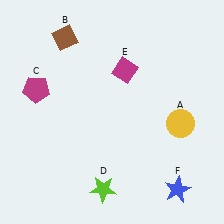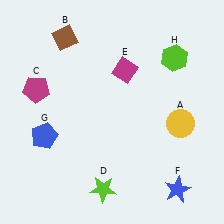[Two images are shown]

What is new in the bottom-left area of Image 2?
A blue pentagon (G) was added in the bottom-left area of Image 2.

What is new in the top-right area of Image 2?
A lime hexagon (H) was added in the top-right area of Image 2.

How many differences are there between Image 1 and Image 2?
There are 2 differences between the two images.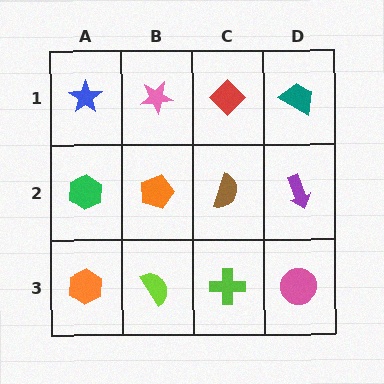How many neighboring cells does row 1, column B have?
3.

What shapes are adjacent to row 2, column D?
A teal trapezoid (row 1, column D), a pink circle (row 3, column D), a brown semicircle (row 2, column C).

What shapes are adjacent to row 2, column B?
A pink star (row 1, column B), a lime semicircle (row 3, column B), a green hexagon (row 2, column A), a brown semicircle (row 2, column C).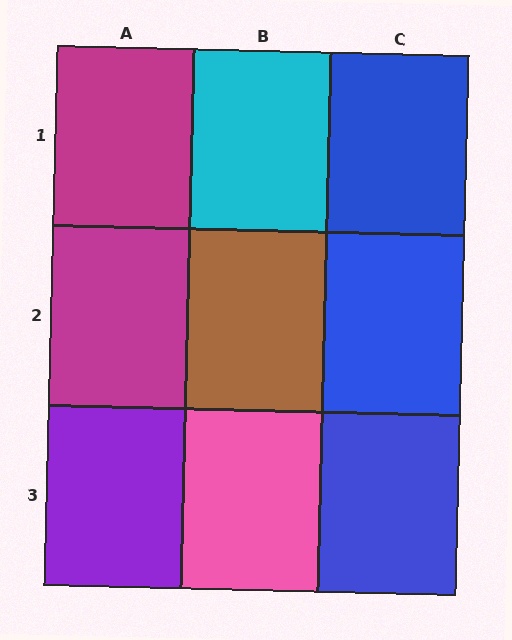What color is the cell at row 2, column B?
Brown.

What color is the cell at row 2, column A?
Magenta.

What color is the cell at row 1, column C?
Blue.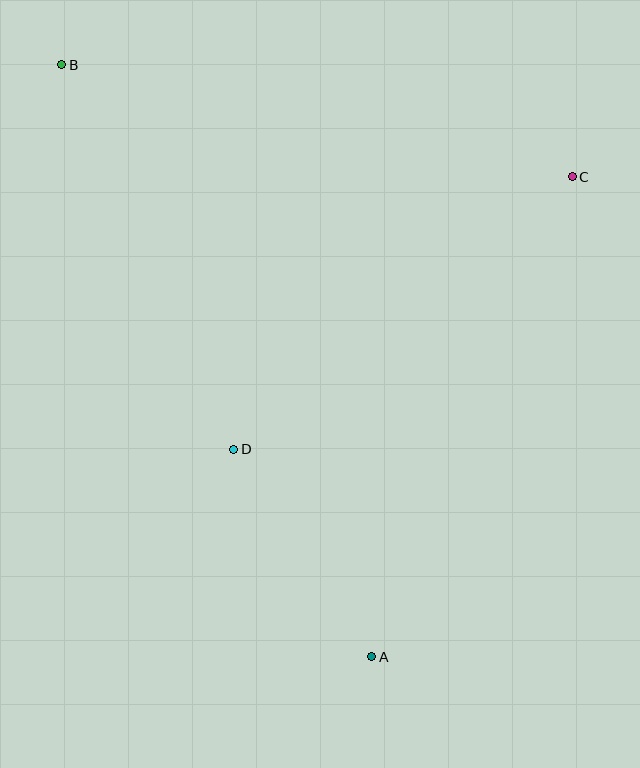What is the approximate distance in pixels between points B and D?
The distance between B and D is approximately 421 pixels.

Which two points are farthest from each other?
Points A and B are farthest from each other.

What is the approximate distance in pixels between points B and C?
The distance between B and C is approximately 522 pixels.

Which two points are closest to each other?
Points A and D are closest to each other.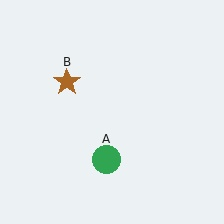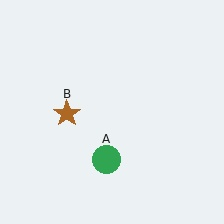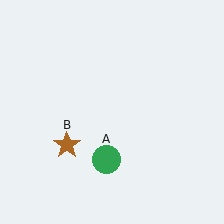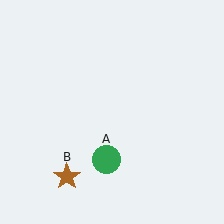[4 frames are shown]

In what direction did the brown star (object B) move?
The brown star (object B) moved down.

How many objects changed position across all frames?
1 object changed position: brown star (object B).